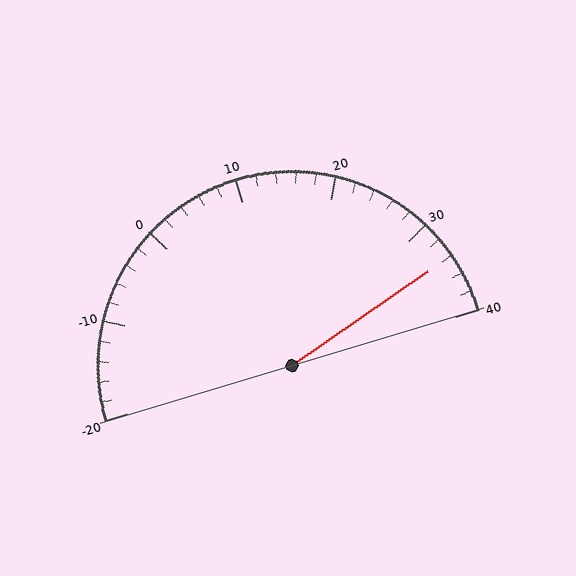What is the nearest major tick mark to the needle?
The nearest major tick mark is 30.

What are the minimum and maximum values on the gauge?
The gauge ranges from -20 to 40.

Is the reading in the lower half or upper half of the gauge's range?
The reading is in the upper half of the range (-20 to 40).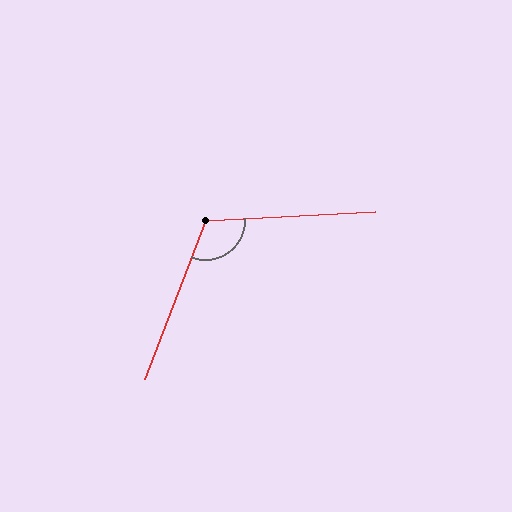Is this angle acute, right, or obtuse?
It is obtuse.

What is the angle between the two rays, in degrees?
Approximately 114 degrees.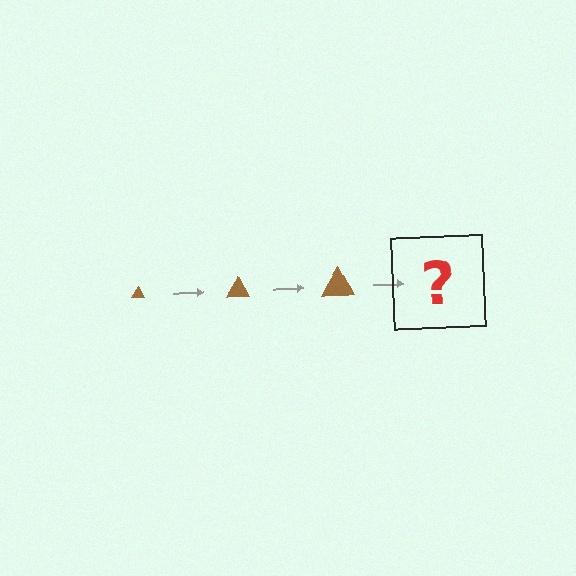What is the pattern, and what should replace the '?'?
The pattern is that the triangle gets progressively larger each step. The '?' should be a brown triangle, larger than the previous one.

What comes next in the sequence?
The next element should be a brown triangle, larger than the previous one.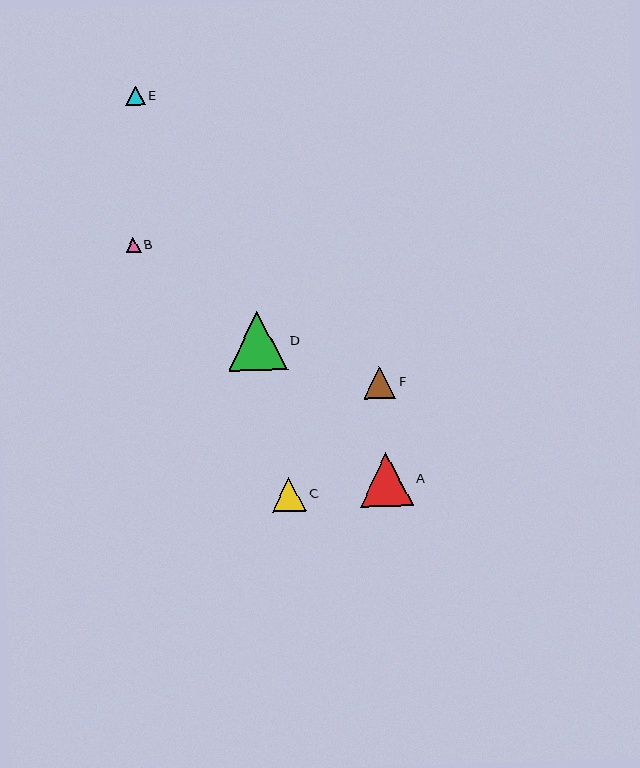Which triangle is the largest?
Triangle D is the largest with a size of approximately 59 pixels.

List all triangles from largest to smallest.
From largest to smallest: D, A, C, F, E, B.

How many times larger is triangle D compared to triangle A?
Triangle D is approximately 1.1 times the size of triangle A.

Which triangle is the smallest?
Triangle B is the smallest with a size of approximately 15 pixels.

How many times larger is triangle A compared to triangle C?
Triangle A is approximately 1.6 times the size of triangle C.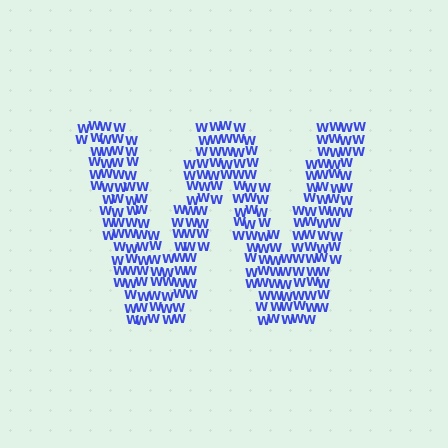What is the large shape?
The large shape is the letter W.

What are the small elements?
The small elements are letter W's.